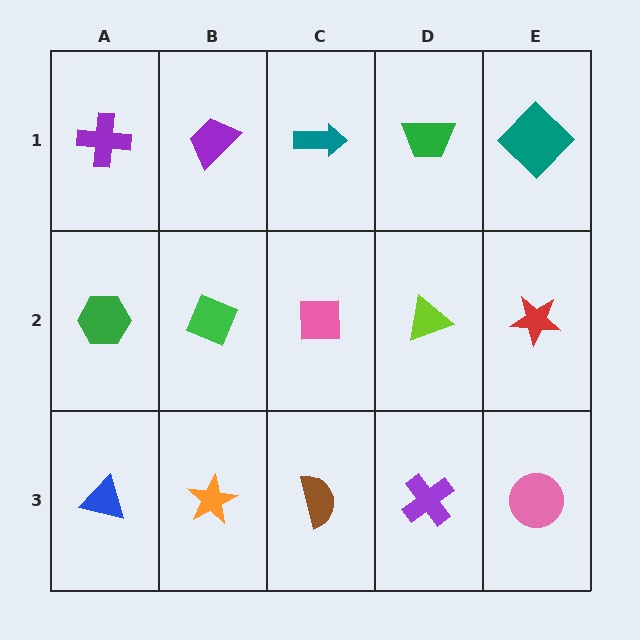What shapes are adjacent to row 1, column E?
A red star (row 2, column E), a green trapezoid (row 1, column D).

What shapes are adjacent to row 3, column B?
A green diamond (row 2, column B), a blue triangle (row 3, column A), a brown semicircle (row 3, column C).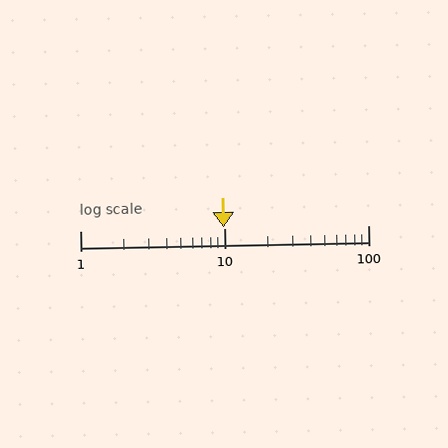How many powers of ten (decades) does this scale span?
The scale spans 2 decades, from 1 to 100.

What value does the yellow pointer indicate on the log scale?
The pointer indicates approximately 9.9.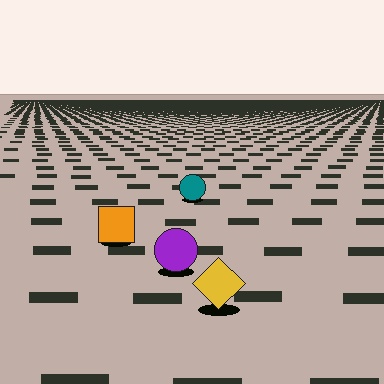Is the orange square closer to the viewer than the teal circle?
Yes. The orange square is closer — you can tell from the texture gradient: the ground texture is coarser near it.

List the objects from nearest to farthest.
From nearest to farthest: the yellow diamond, the purple circle, the orange square, the teal circle.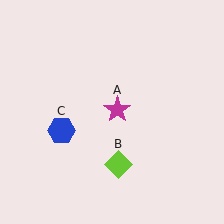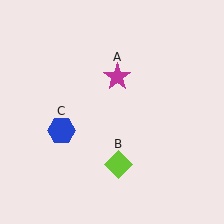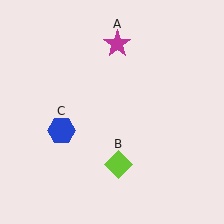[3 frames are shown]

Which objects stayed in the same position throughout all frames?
Lime diamond (object B) and blue hexagon (object C) remained stationary.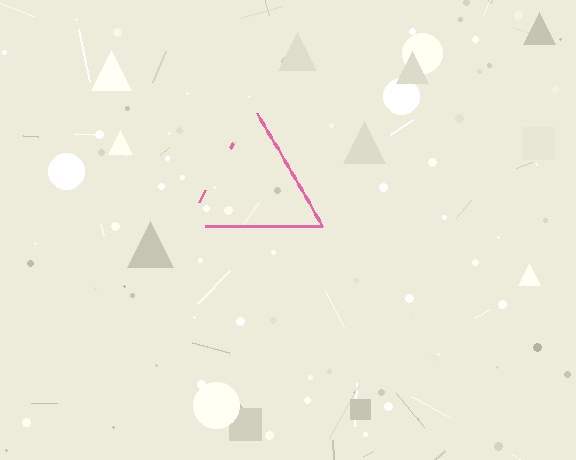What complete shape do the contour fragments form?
The contour fragments form a triangle.